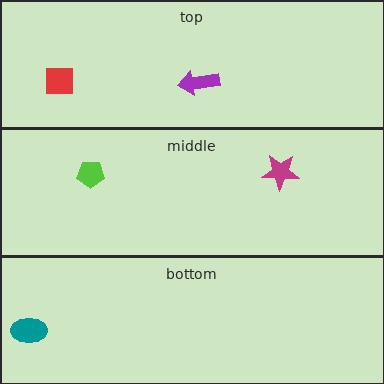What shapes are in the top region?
The purple arrow, the red square.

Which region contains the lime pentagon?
The middle region.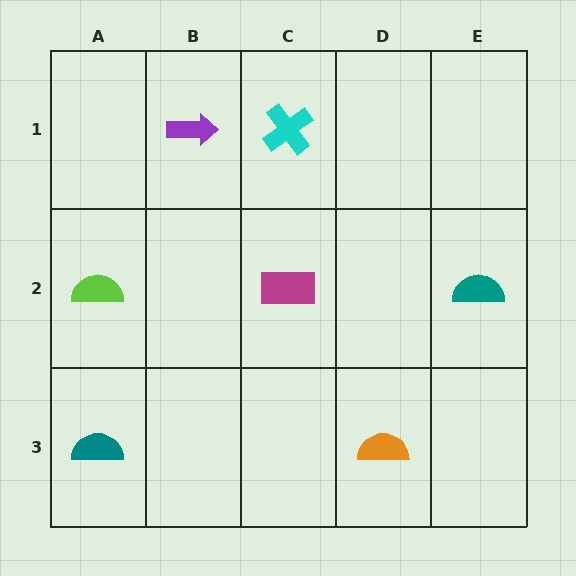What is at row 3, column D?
An orange semicircle.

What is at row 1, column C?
A cyan cross.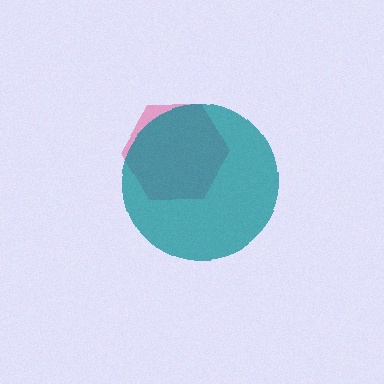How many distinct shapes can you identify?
There are 2 distinct shapes: a pink hexagon, a teal circle.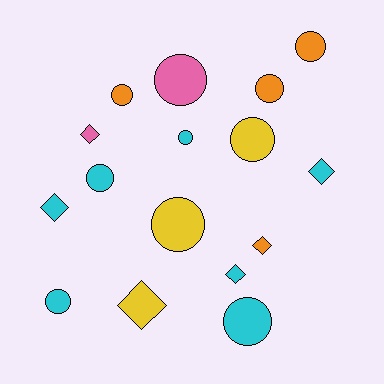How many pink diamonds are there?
There is 1 pink diamond.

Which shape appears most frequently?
Circle, with 10 objects.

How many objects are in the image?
There are 16 objects.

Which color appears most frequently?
Cyan, with 7 objects.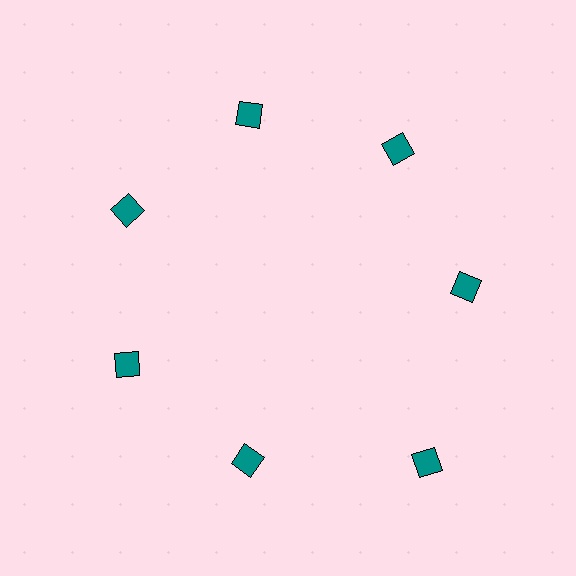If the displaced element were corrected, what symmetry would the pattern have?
It would have 7-fold rotational symmetry — the pattern would map onto itself every 51 degrees.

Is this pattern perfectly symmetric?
No. The 7 teal diamonds are arranged in a ring, but one element near the 5 o'clock position is pushed outward from the center, breaking the 7-fold rotational symmetry.